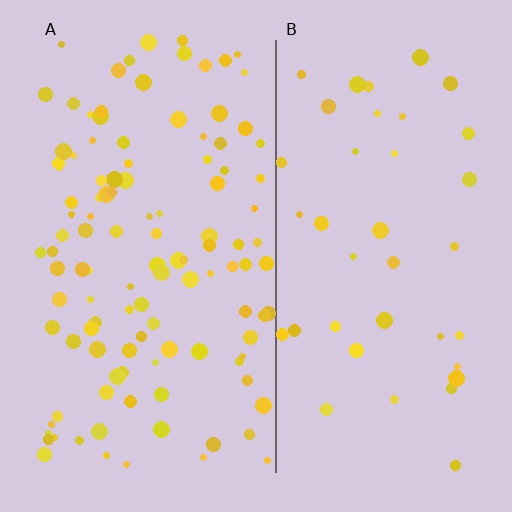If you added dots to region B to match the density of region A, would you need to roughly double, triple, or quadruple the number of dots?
Approximately triple.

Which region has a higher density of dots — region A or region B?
A (the left).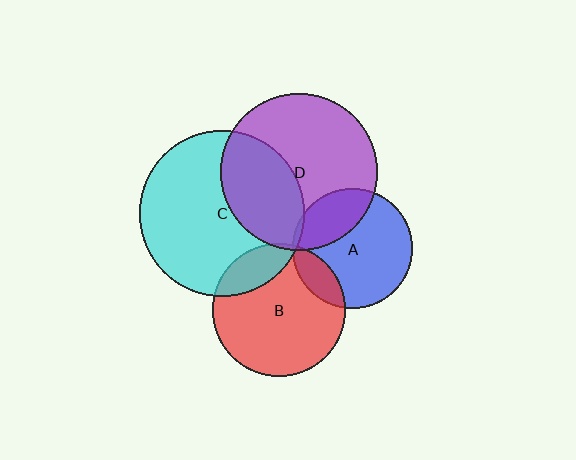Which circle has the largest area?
Circle C (cyan).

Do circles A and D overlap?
Yes.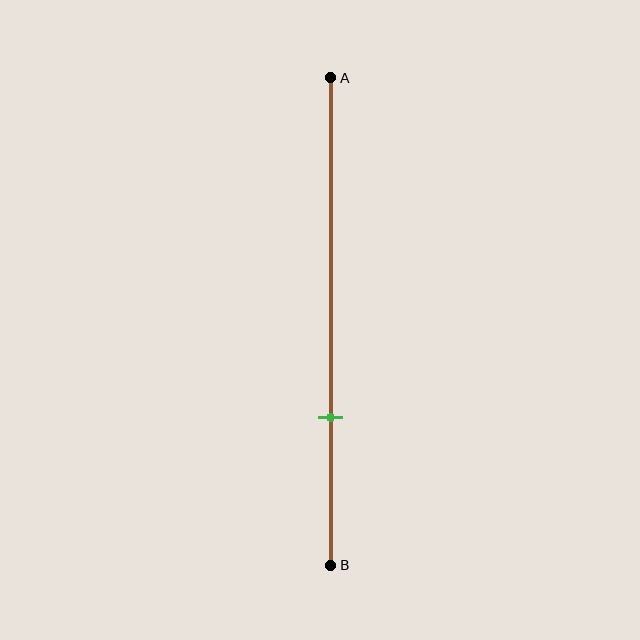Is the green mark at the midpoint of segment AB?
No, the mark is at about 70% from A, not at the 50% midpoint.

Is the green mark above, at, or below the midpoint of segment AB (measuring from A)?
The green mark is below the midpoint of segment AB.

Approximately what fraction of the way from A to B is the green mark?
The green mark is approximately 70% of the way from A to B.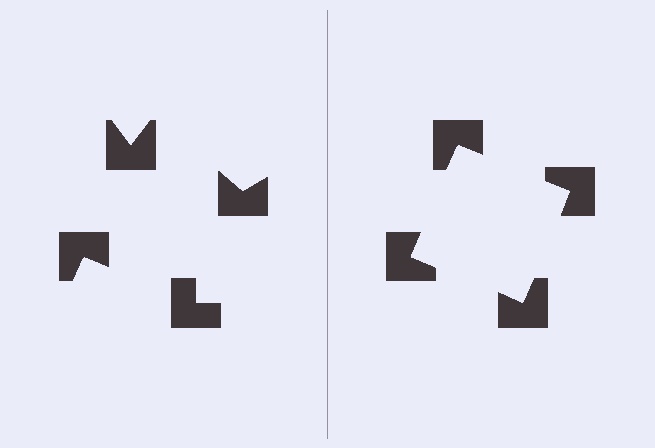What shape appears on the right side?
An illusory square.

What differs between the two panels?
The notched squares are positioned identically on both sides; only the wedge orientations differ. On the right they align to a square; on the left they are misaligned.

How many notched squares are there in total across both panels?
8 — 4 on each side.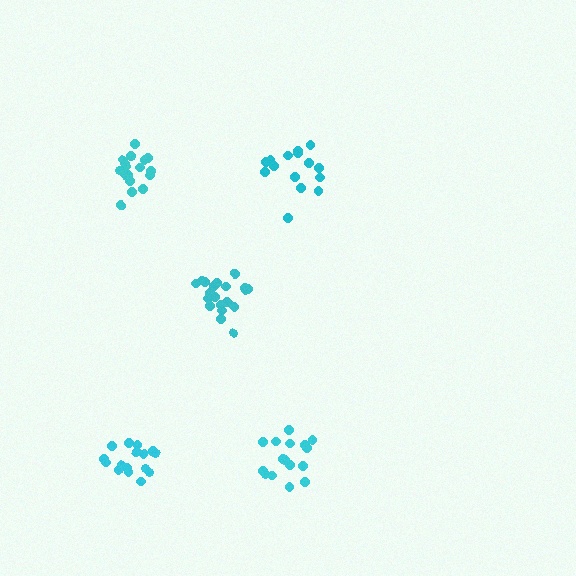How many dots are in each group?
Group 1: 15 dots, Group 2: 18 dots, Group 3: 20 dots, Group 4: 16 dots, Group 5: 16 dots (85 total).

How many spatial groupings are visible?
There are 5 spatial groupings.